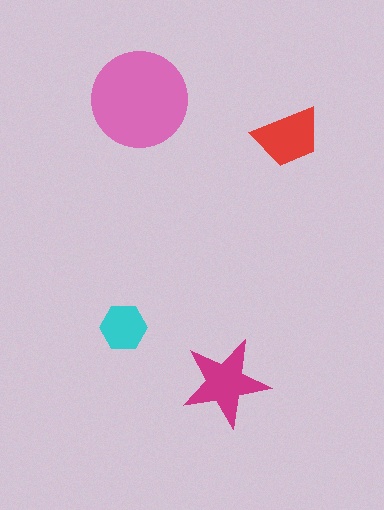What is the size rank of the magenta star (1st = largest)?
2nd.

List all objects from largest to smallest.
The pink circle, the magenta star, the red trapezoid, the cyan hexagon.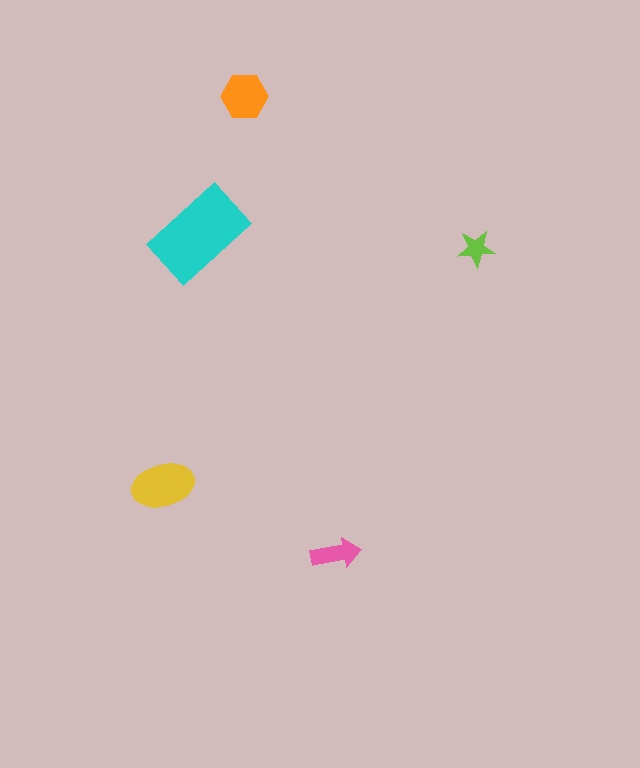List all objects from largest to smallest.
The cyan rectangle, the yellow ellipse, the orange hexagon, the pink arrow, the lime star.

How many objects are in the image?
There are 5 objects in the image.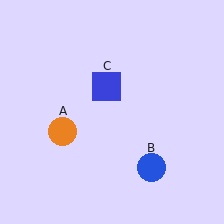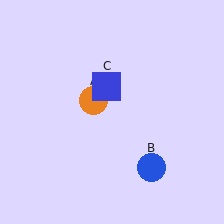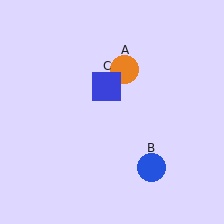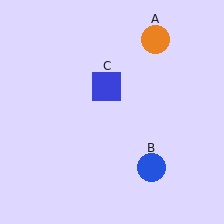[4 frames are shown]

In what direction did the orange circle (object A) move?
The orange circle (object A) moved up and to the right.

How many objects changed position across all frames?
1 object changed position: orange circle (object A).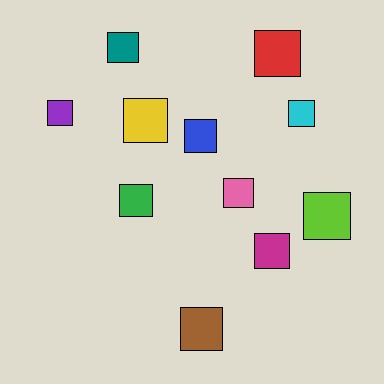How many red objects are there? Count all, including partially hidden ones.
There is 1 red object.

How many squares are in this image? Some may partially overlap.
There are 11 squares.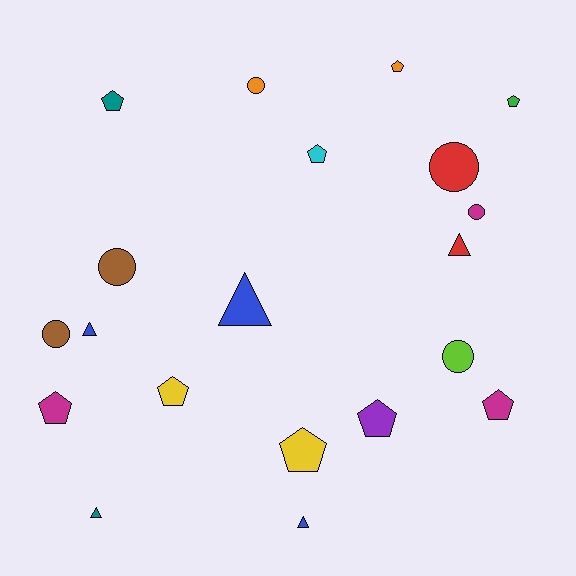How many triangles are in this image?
There are 5 triangles.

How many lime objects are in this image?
There is 1 lime object.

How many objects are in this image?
There are 20 objects.